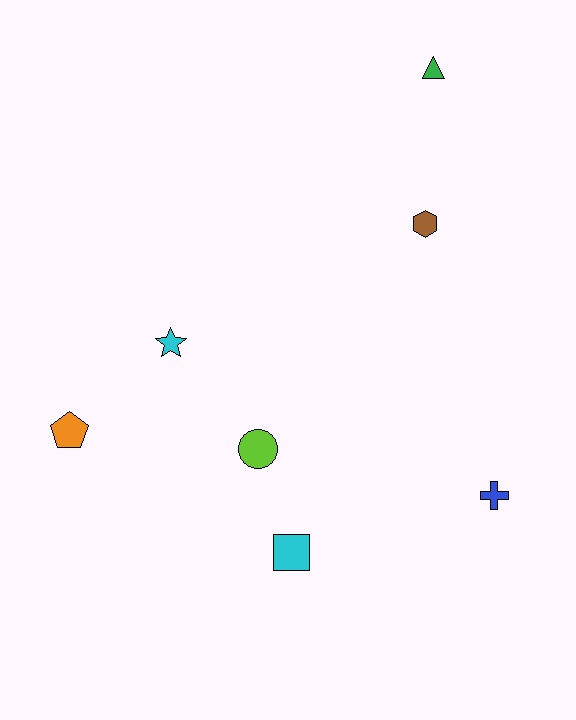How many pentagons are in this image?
There is 1 pentagon.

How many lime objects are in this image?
There is 1 lime object.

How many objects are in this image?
There are 7 objects.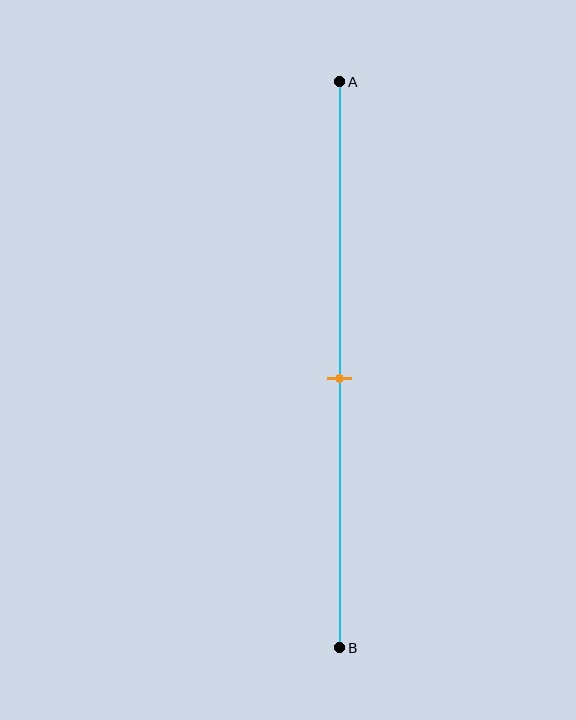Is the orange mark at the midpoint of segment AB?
Yes, the mark is approximately at the midpoint.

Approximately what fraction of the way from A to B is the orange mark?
The orange mark is approximately 50% of the way from A to B.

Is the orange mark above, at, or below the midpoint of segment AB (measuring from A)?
The orange mark is approximately at the midpoint of segment AB.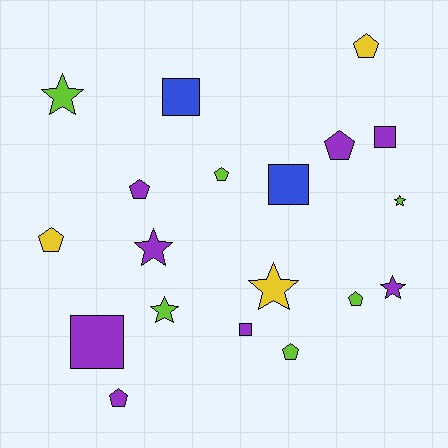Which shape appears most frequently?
Pentagon, with 8 objects.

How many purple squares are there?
There are 3 purple squares.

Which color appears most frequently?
Purple, with 8 objects.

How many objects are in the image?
There are 19 objects.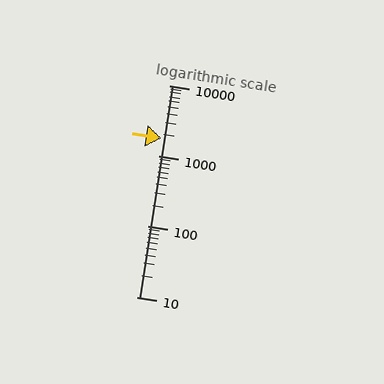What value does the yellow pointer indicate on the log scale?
The pointer indicates approximately 1800.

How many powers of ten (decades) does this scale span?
The scale spans 3 decades, from 10 to 10000.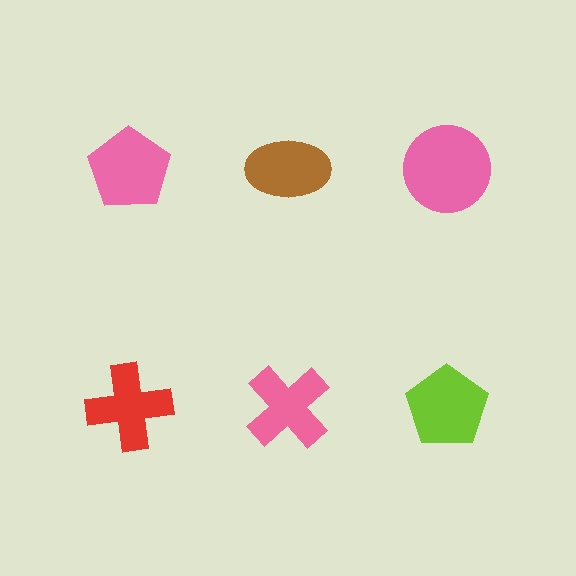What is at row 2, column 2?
A pink cross.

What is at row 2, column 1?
A red cross.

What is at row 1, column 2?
A brown ellipse.